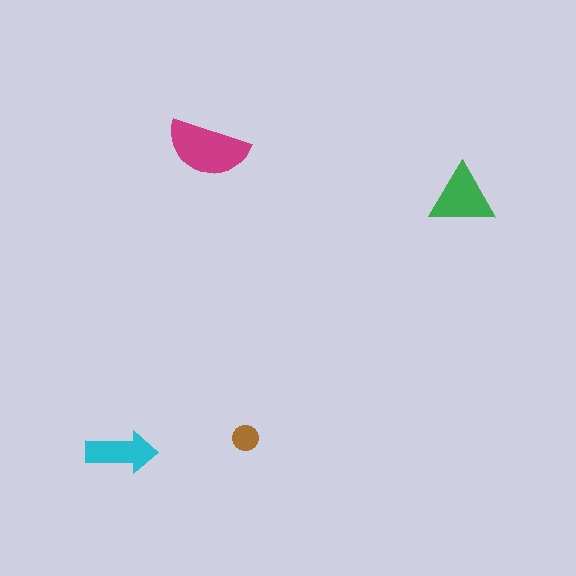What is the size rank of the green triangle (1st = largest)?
2nd.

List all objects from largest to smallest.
The magenta semicircle, the green triangle, the cyan arrow, the brown circle.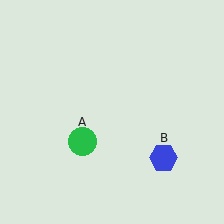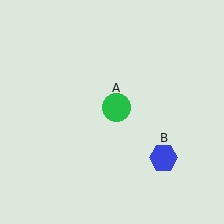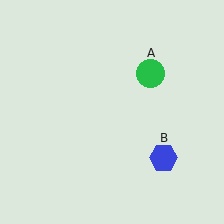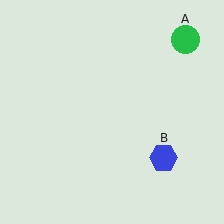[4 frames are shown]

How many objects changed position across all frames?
1 object changed position: green circle (object A).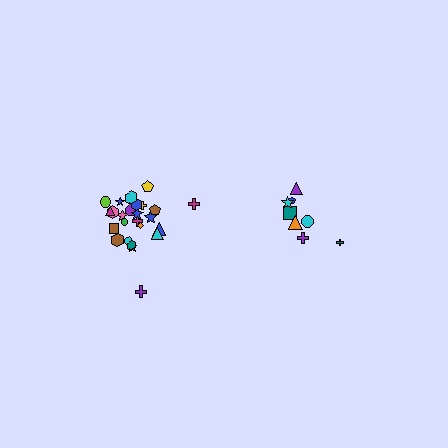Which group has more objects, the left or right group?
The left group.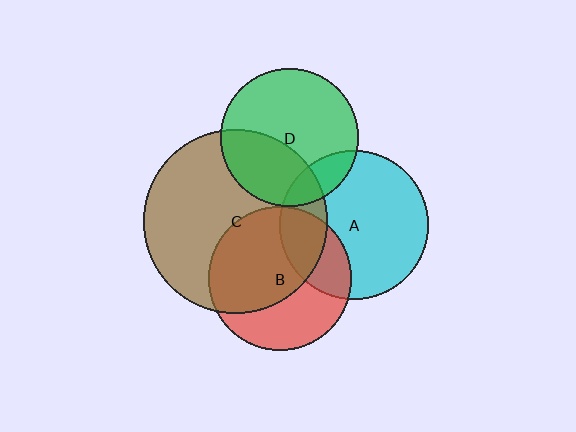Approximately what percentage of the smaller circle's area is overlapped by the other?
Approximately 15%.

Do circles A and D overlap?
Yes.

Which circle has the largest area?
Circle C (brown).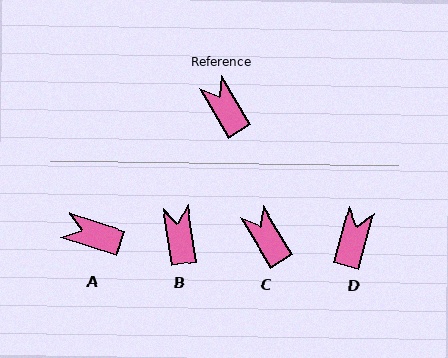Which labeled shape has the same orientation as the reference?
C.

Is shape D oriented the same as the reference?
No, it is off by about 46 degrees.